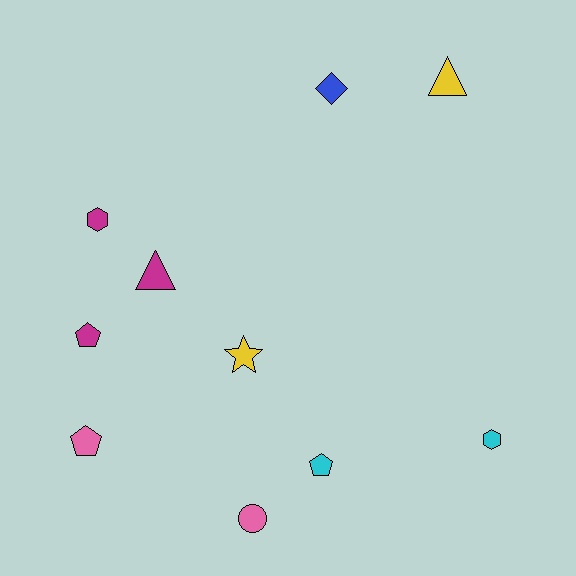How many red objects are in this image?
There are no red objects.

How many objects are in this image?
There are 10 objects.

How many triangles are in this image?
There are 2 triangles.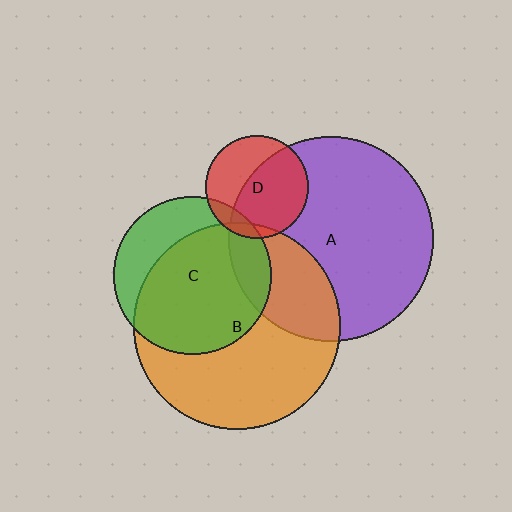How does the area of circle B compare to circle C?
Approximately 1.7 times.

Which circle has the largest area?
Circle B (orange).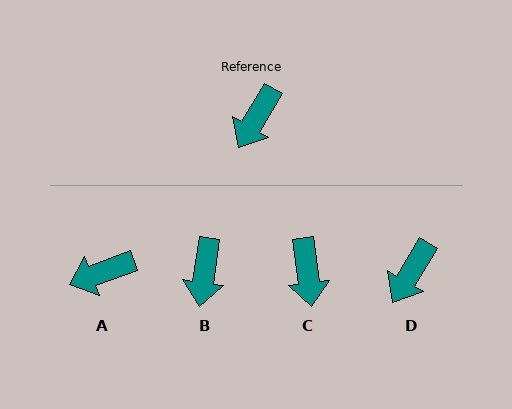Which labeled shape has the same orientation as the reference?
D.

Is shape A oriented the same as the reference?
No, it is off by about 39 degrees.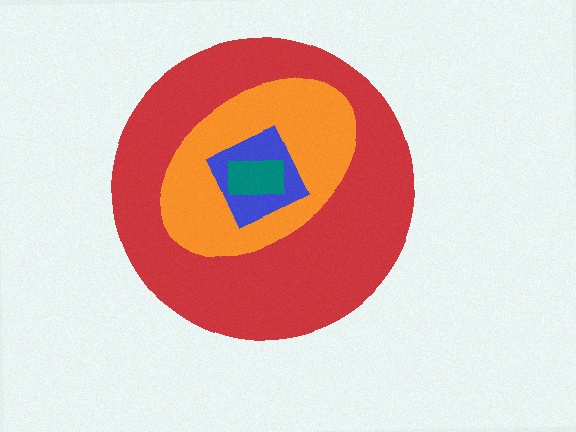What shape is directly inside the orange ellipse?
The blue square.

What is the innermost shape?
The teal rectangle.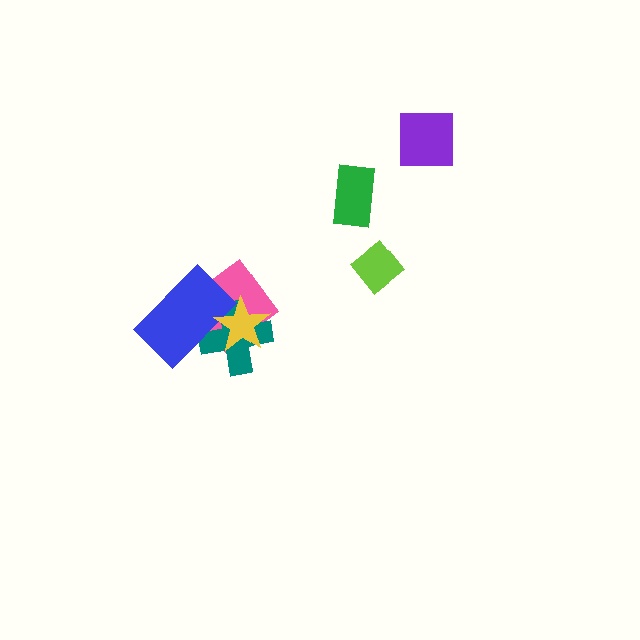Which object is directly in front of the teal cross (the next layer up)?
The blue rectangle is directly in front of the teal cross.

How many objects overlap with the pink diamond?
3 objects overlap with the pink diamond.